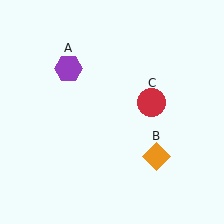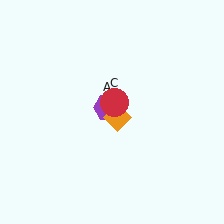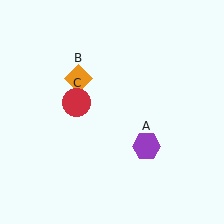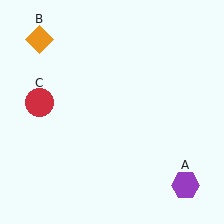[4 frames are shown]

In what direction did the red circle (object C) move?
The red circle (object C) moved left.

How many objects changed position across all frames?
3 objects changed position: purple hexagon (object A), orange diamond (object B), red circle (object C).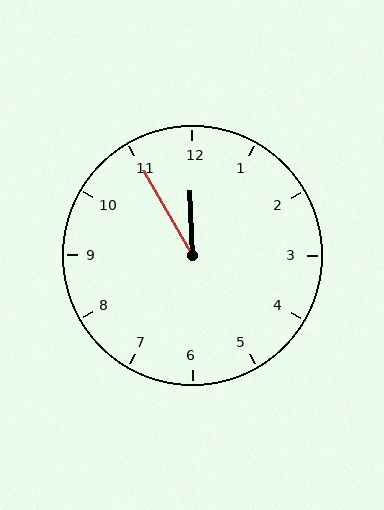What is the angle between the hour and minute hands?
Approximately 28 degrees.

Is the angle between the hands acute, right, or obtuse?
It is acute.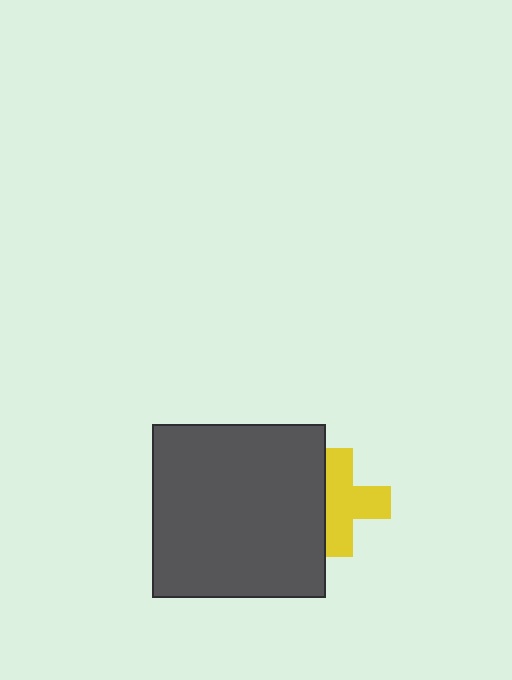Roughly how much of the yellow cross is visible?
Most of it is visible (roughly 69%).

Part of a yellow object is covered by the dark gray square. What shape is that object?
It is a cross.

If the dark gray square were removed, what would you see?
You would see the complete yellow cross.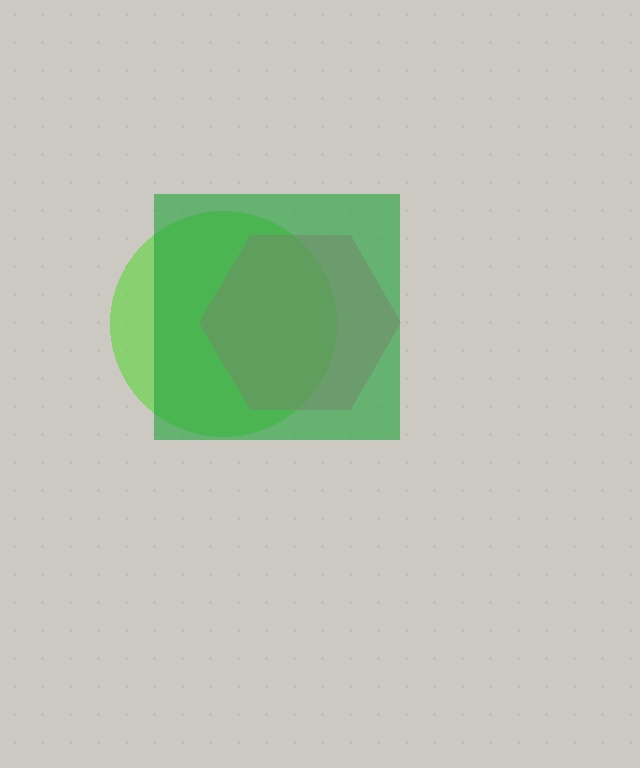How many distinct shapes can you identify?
There are 3 distinct shapes: a lime circle, a pink hexagon, a green square.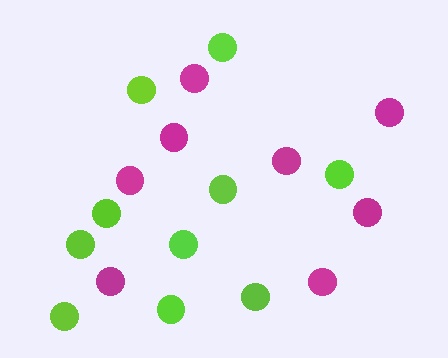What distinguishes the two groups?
There are 2 groups: one group of magenta circles (8) and one group of lime circles (10).